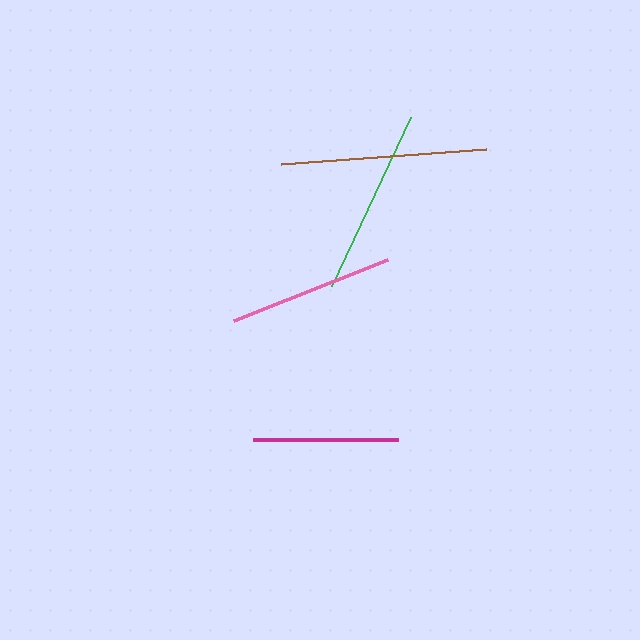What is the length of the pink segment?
The pink segment is approximately 165 pixels long.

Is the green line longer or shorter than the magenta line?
The green line is longer than the magenta line.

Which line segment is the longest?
The brown line is the longest at approximately 205 pixels.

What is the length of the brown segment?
The brown segment is approximately 205 pixels long.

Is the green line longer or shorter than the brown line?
The brown line is longer than the green line.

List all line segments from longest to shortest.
From longest to shortest: brown, green, pink, magenta.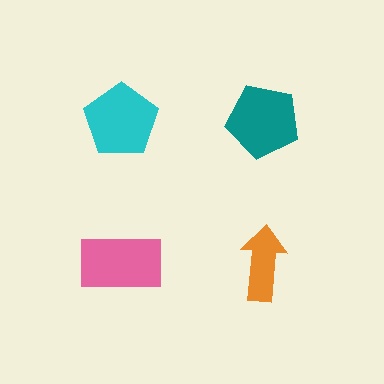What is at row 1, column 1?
A cyan pentagon.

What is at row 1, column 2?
A teal pentagon.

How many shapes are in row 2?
2 shapes.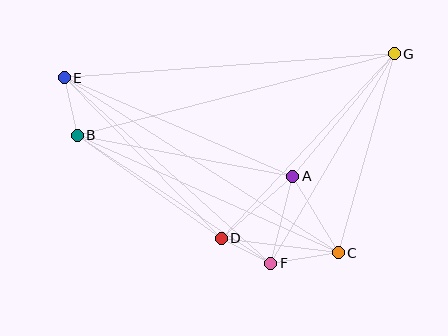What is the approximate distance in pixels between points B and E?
The distance between B and E is approximately 59 pixels.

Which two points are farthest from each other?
Points E and G are farthest from each other.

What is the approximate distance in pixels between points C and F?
The distance between C and F is approximately 68 pixels.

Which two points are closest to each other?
Points D and F are closest to each other.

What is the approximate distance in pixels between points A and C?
The distance between A and C is approximately 89 pixels.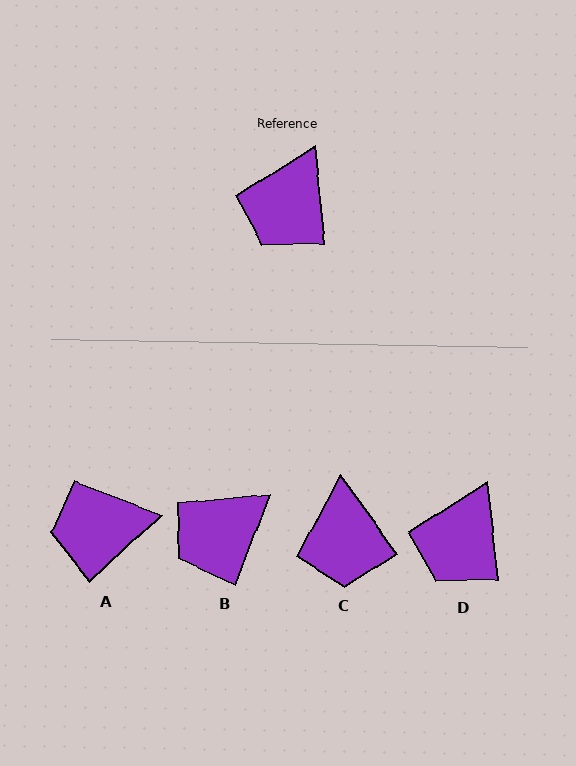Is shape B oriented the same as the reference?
No, it is off by about 27 degrees.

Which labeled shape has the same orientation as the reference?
D.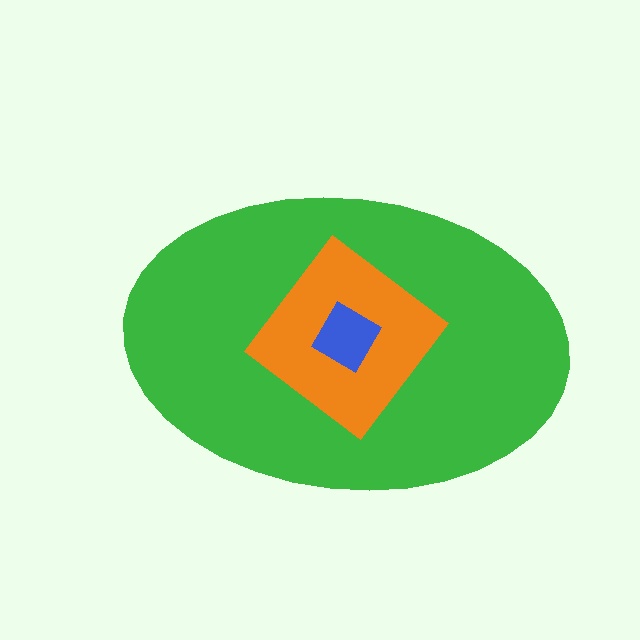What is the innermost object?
The blue diamond.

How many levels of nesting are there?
3.